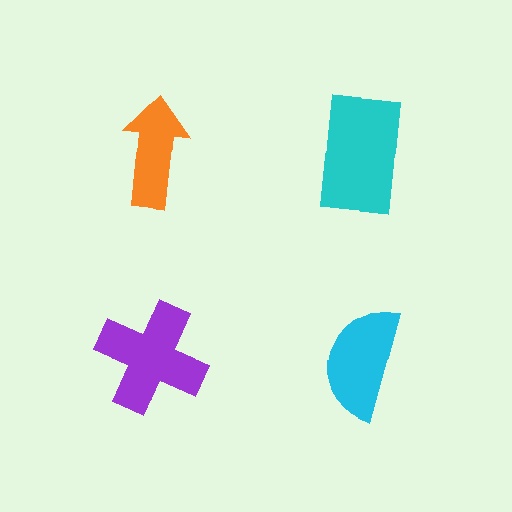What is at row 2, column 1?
A purple cross.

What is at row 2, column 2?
A cyan semicircle.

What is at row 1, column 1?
An orange arrow.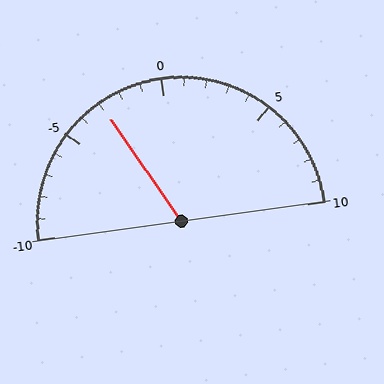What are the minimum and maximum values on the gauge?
The gauge ranges from -10 to 10.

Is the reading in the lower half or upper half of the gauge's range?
The reading is in the lower half of the range (-10 to 10).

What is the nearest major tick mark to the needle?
The nearest major tick mark is -5.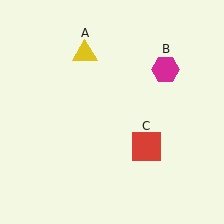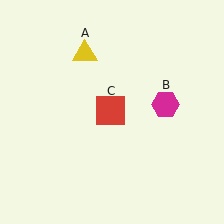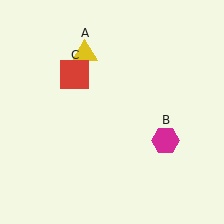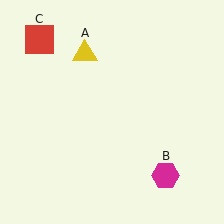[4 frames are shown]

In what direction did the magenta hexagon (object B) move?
The magenta hexagon (object B) moved down.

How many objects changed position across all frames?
2 objects changed position: magenta hexagon (object B), red square (object C).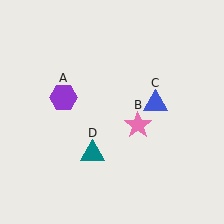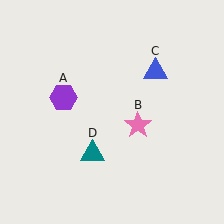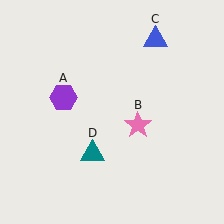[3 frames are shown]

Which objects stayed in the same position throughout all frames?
Purple hexagon (object A) and pink star (object B) and teal triangle (object D) remained stationary.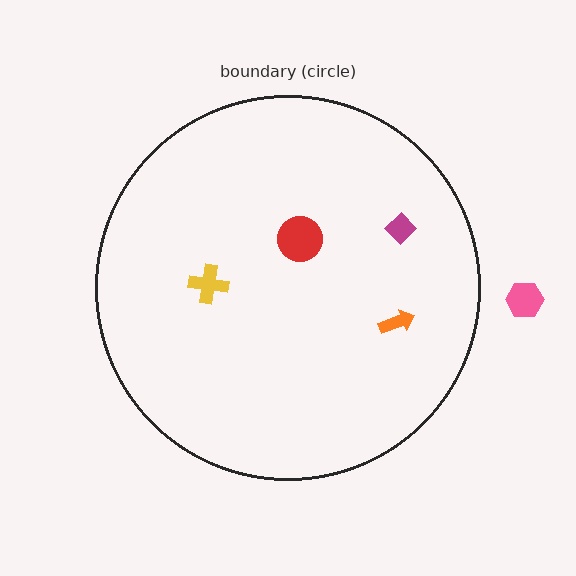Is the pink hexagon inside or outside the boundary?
Outside.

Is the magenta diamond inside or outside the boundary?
Inside.